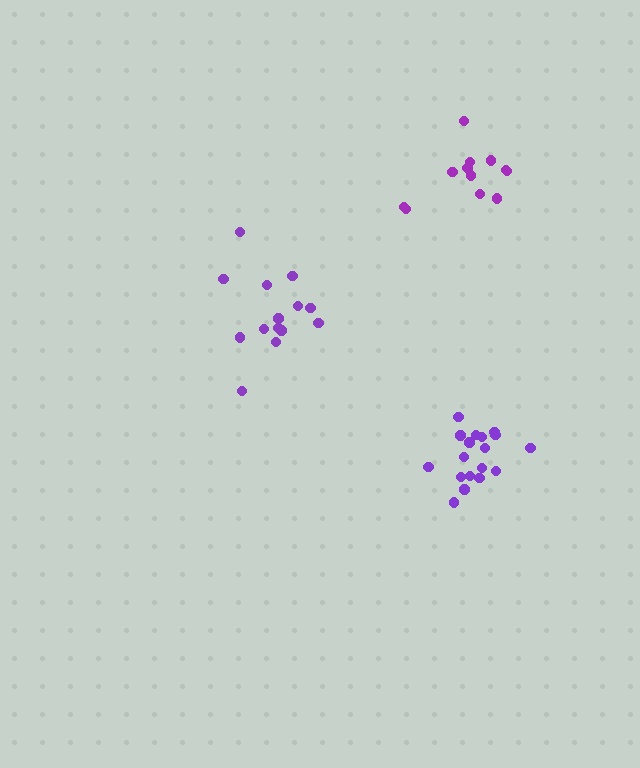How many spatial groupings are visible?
There are 3 spatial groupings.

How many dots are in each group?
Group 1: 14 dots, Group 2: 12 dots, Group 3: 18 dots (44 total).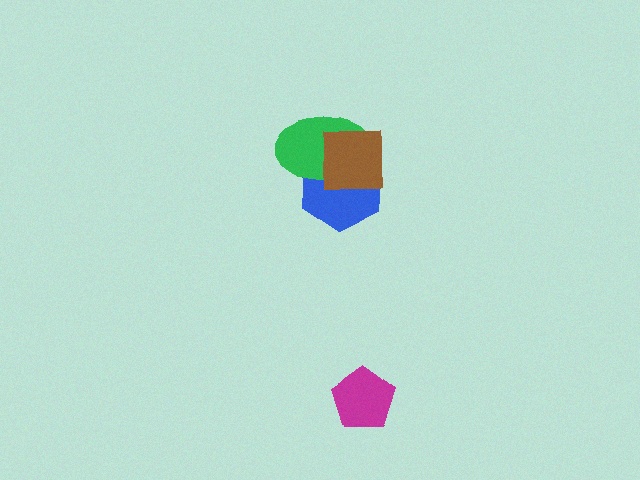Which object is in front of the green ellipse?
The brown square is in front of the green ellipse.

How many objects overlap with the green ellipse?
2 objects overlap with the green ellipse.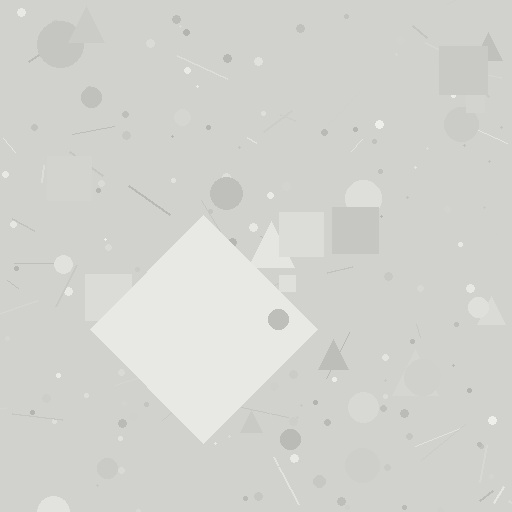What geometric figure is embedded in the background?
A diamond is embedded in the background.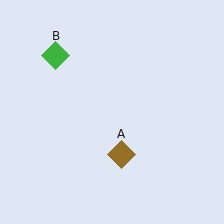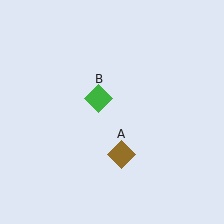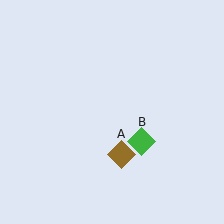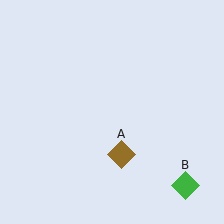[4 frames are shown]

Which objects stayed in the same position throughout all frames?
Brown diamond (object A) remained stationary.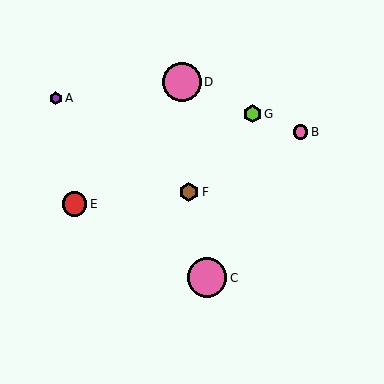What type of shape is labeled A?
Shape A is a purple hexagon.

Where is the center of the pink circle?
The center of the pink circle is at (207, 278).